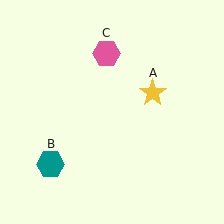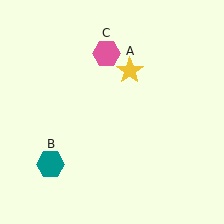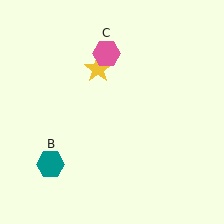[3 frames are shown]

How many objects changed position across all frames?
1 object changed position: yellow star (object A).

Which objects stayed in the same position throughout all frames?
Teal hexagon (object B) and pink hexagon (object C) remained stationary.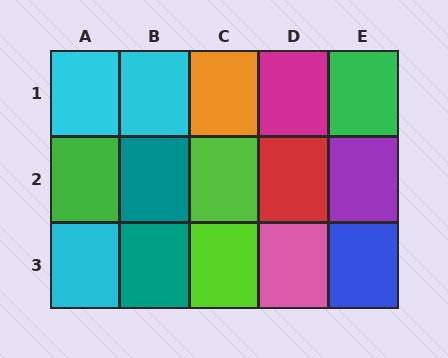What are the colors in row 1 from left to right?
Cyan, cyan, orange, magenta, green.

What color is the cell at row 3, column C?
Lime.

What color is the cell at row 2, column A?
Green.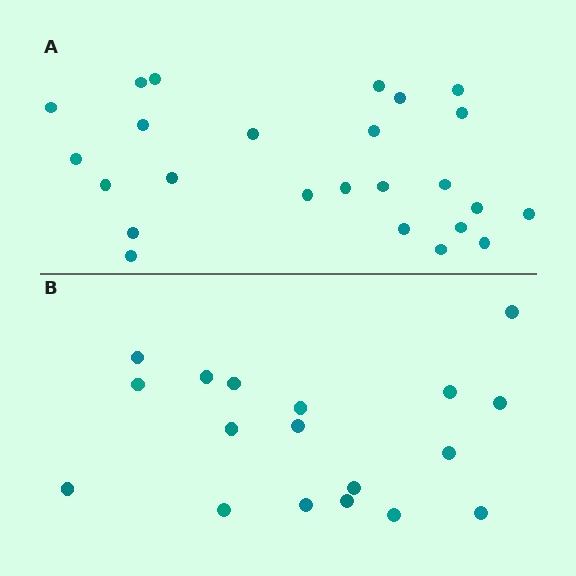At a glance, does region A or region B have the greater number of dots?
Region A (the top region) has more dots.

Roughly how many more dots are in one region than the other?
Region A has roughly 8 or so more dots than region B.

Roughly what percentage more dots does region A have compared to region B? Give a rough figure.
About 40% more.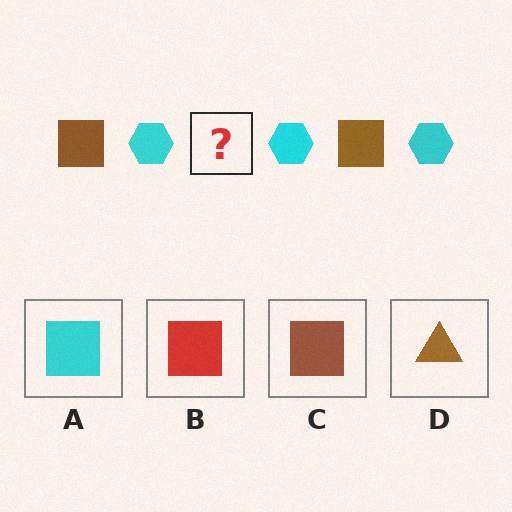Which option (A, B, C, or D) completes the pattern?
C.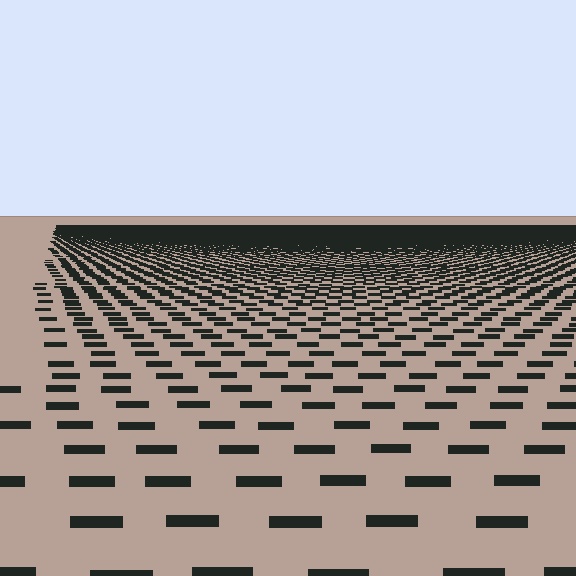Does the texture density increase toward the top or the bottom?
Density increases toward the top.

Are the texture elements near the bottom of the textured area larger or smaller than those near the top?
Larger. Near the bottom, elements are closer to the viewer and appear at a bigger on-screen size.